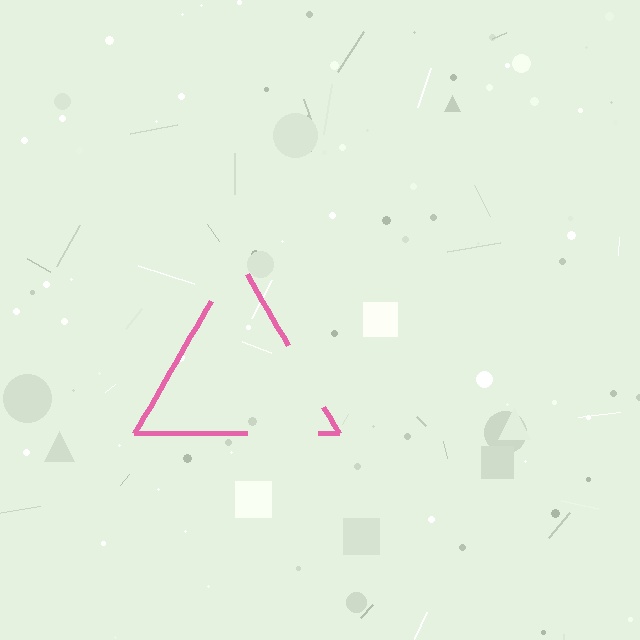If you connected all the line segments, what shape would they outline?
They would outline a triangle.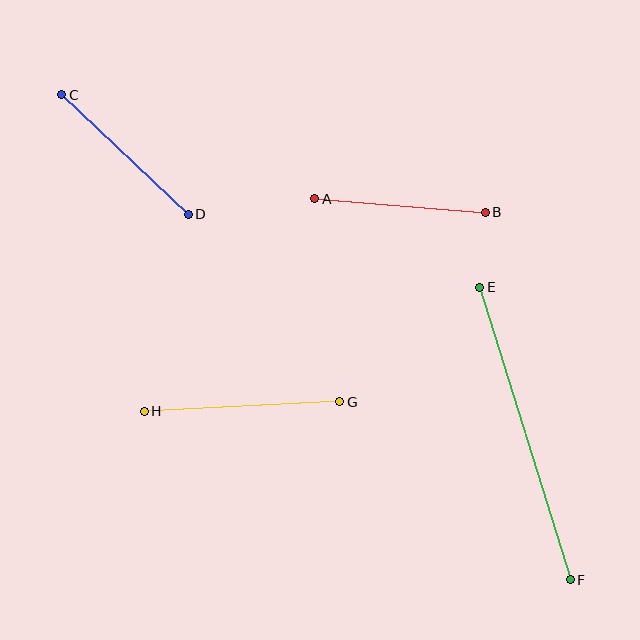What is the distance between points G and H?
The distance is approximately 196 pixels.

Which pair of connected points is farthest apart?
Points E and F are farthest apart.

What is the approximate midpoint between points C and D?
The midpoint is at approximately (125, 154) pixels.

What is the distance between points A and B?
The distance is approximately 171 pixels.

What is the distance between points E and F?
The distance is approximately 306 pixels.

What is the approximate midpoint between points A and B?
The midpoint is at approximately (400, 206) pixels.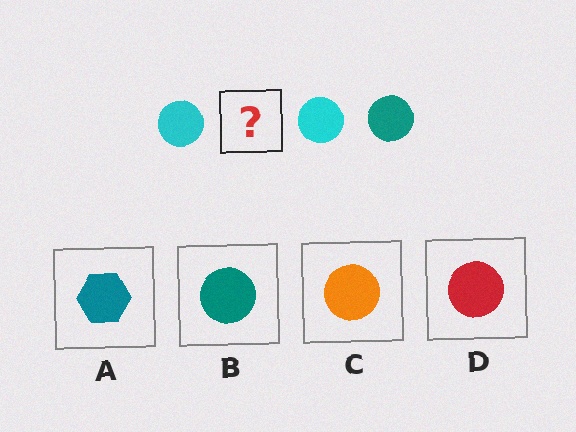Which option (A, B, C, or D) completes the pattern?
B.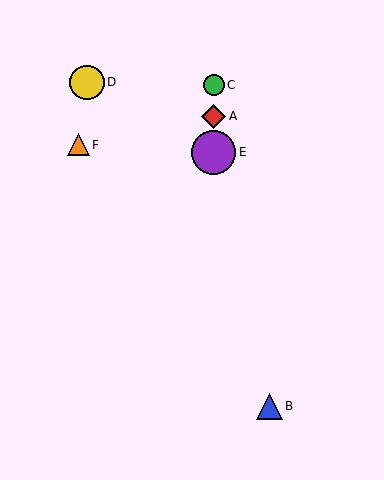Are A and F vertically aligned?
No, A is at x≈214 and F is at x≈78.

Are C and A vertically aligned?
Yes, both are at x≈214.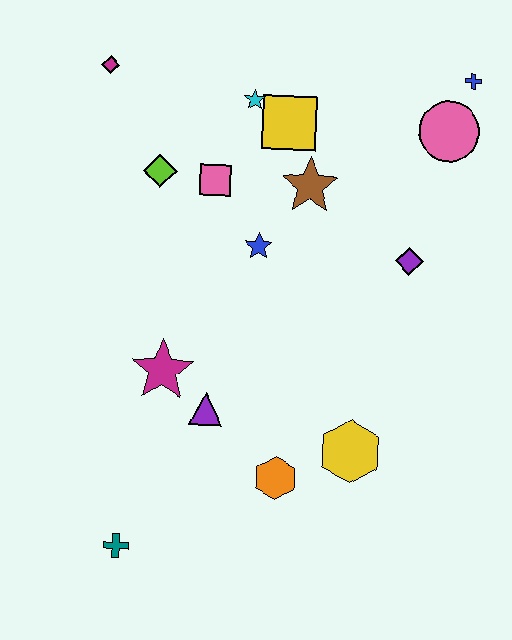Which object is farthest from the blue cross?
The teal cross is farthest from the blue cross.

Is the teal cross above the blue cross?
No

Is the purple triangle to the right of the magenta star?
Yes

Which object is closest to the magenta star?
The purple triangle is closest to the magenta star.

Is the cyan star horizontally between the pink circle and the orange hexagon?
No